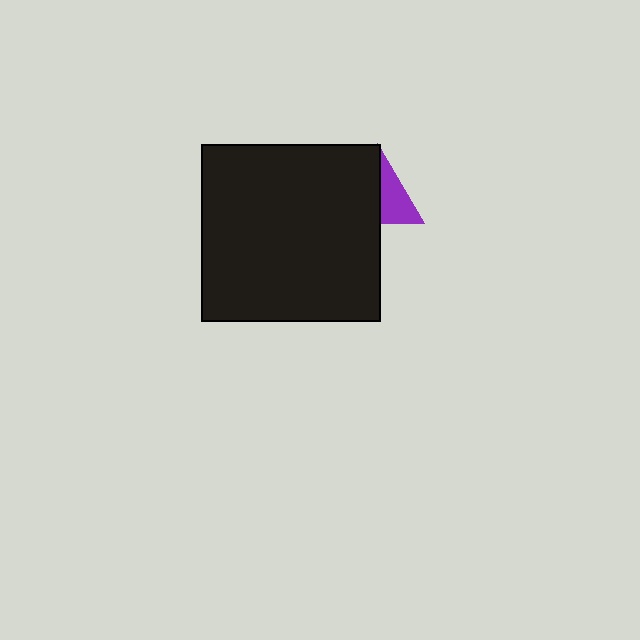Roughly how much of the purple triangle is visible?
A small part of it is visible (roughly 42%).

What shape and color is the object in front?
The object in front is a black rectangle.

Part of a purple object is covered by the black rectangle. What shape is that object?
It is a triangle.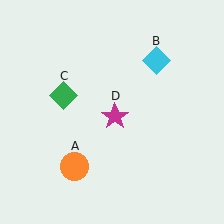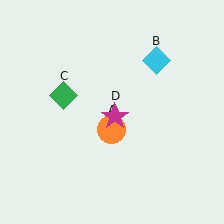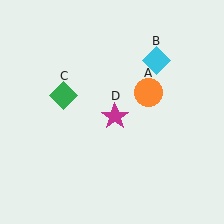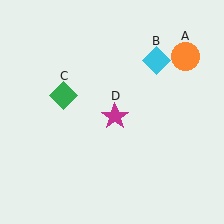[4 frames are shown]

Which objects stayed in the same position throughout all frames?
Cyan diamond (object B) and green diamond (object C) and magenta star (object D) remained stationary.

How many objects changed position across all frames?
1 object changed position: orange circle (object A).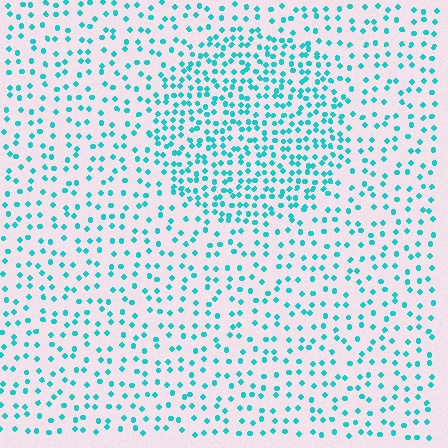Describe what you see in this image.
The image contains small cyan elements arranged at two different densities. A circle-shaped region is visible where the elements are more densely packed than the surrounding area.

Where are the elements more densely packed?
The elements are more densely packed inside the circle boundary.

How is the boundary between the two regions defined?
The boundary is defined by a change in element density (approximately 2.0x ratio). All elements are the same color, size, and shape.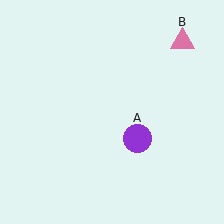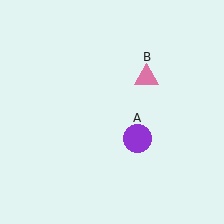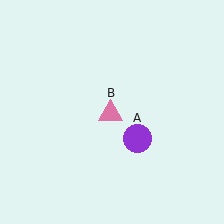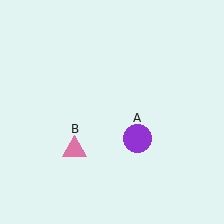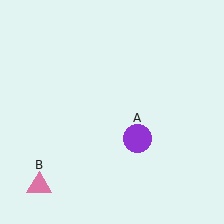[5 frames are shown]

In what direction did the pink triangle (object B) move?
The pink triangle (object B) moved down and to the left.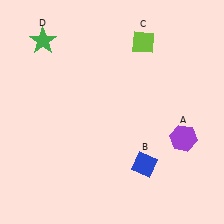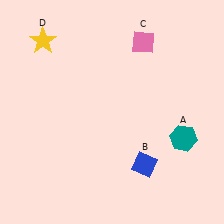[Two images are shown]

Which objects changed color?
A changed from purple to teal. C changed from lime to pink. D changed from green to yellow.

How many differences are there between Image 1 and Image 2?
There are 3 differences between the two images.